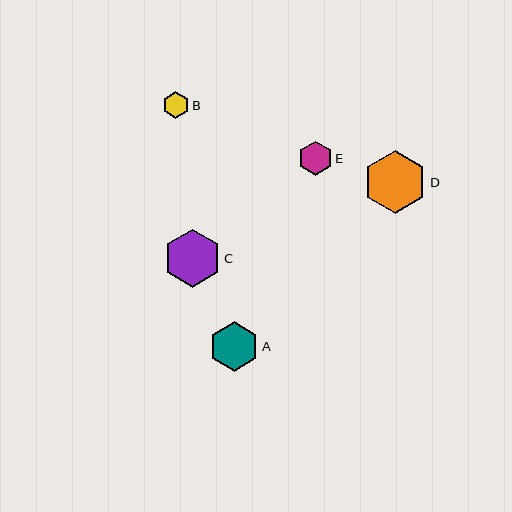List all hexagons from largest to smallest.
From largest to smallest: D, C, A, E, B.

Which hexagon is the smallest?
Hexagon B is the smallest with a size of approximately 27 pixels.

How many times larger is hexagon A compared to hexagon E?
Hexagon A is approximately 1.5 times the size of hexagon E.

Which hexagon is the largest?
Hexagon D is the largest with a size of approximately 63 pixels.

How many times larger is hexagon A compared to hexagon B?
Hexagon A is approximately 1.9 times the size of hexagon B.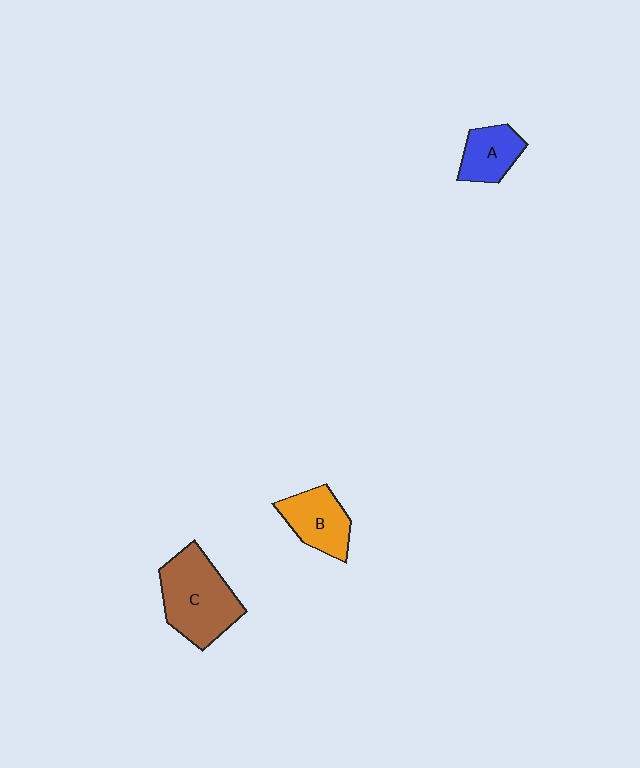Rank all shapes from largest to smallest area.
From largest to smallest: C (brown), B (orange), A (blue).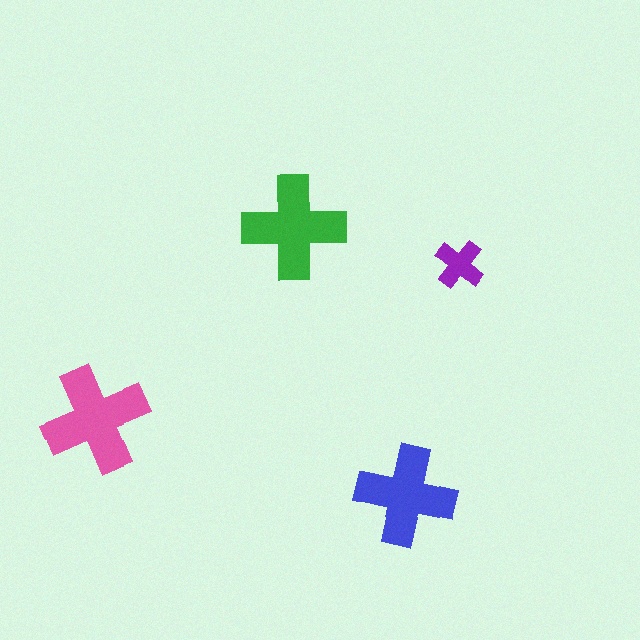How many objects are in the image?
There are 4 objects in the image.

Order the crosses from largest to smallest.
the pink one, the green one, the blue one, the purple one.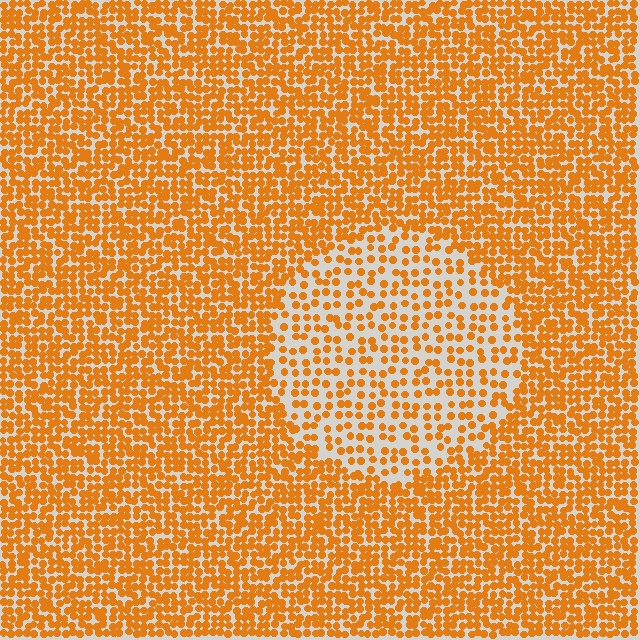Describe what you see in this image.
The image contains small orange elements arranged at two different densities. A circle-shaped region is visible where the elements are less densely packed than the surrounding area.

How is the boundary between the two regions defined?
The boundary is defined by a change in element density (approximately 2.0x ratio). All elements are the same color, size, and shape.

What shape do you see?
I see a circle.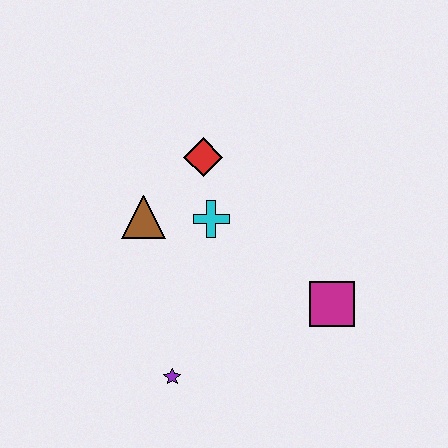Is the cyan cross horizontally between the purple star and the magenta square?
Yes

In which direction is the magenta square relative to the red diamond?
The magenta square is below the red diamond.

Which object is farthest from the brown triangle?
The magenta square is farthest from the brown triangle.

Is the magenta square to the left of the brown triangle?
No